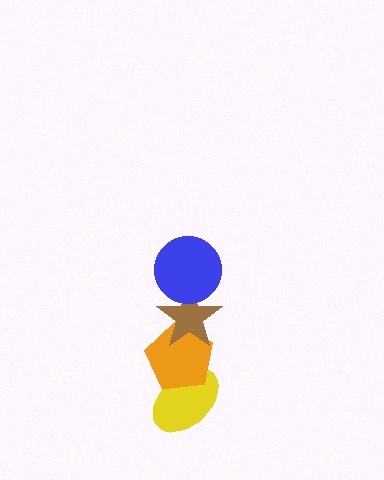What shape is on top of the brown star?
The blue circle is on top of the brown star.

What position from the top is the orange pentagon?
The orange pentagon is 3rd from the top.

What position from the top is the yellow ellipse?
The yellow ellipse is 4th from the top.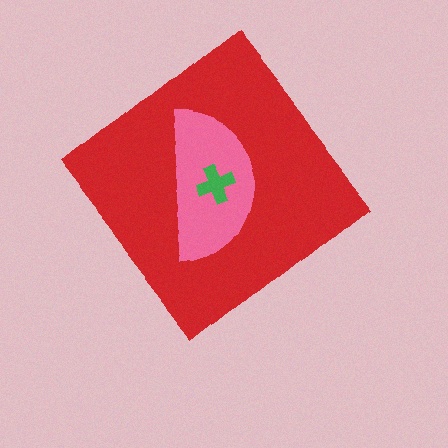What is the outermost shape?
The red diamond.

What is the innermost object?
The green cross.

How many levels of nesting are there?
3.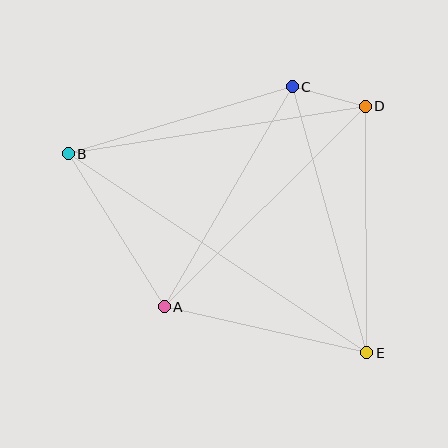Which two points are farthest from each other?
Points B and E are farthest from each other.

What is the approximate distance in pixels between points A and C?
The distance between A and C is approximately 255 pixels.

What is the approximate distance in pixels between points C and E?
The distance between C and E is approximately 276 pixels.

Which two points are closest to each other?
Points C and D are closest to each other.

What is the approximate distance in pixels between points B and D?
The distance between B and D is approximately 301 pixels.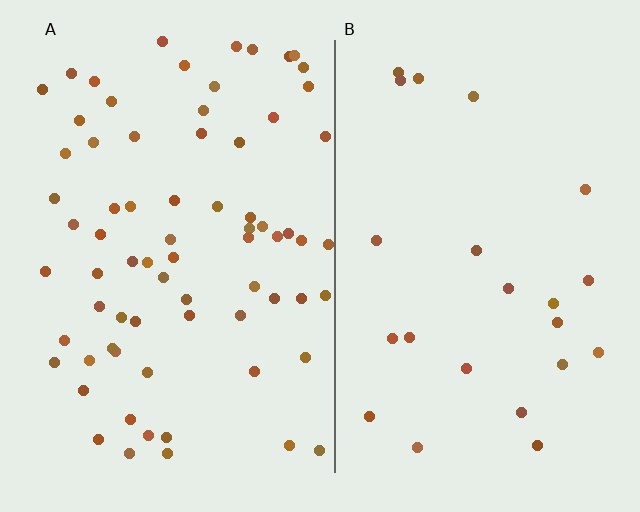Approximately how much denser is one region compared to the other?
Approximately 3.2× — region A over region B.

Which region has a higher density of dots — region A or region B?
A (the left).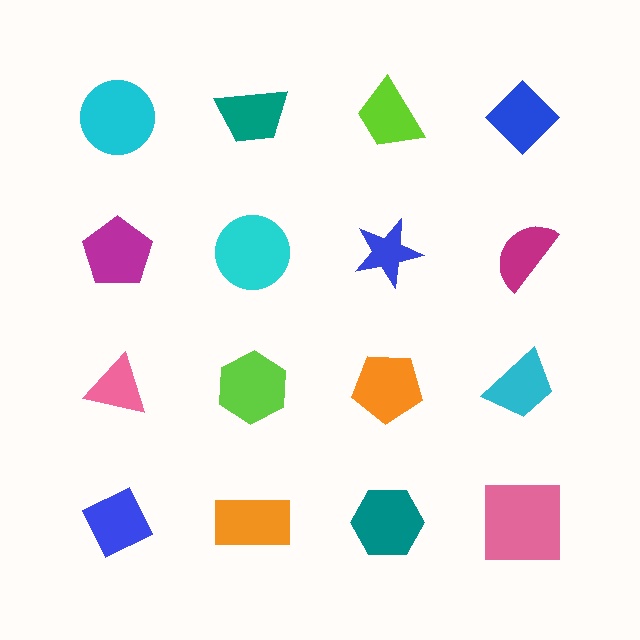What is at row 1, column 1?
A cyan circle.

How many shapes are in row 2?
4 shapes.